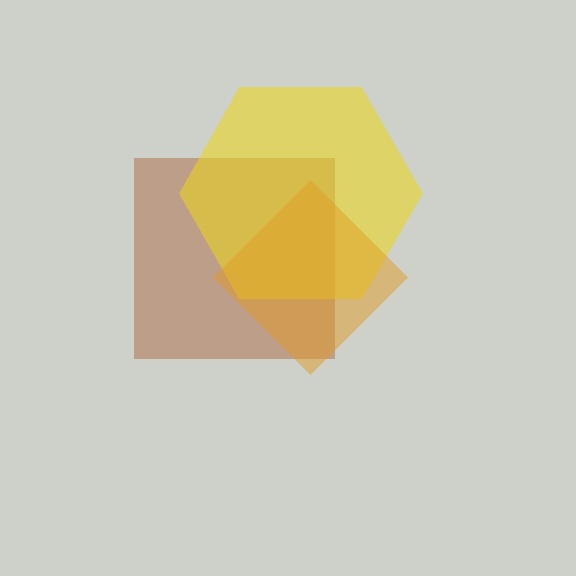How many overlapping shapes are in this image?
There are 3 overlapping shapes in the image.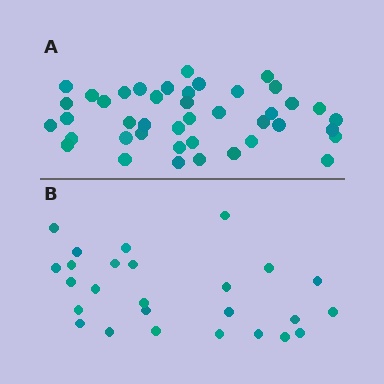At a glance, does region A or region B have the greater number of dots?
Region A (the top region) has more dots.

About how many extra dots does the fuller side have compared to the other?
Region A has approximately 15 more dots than region B.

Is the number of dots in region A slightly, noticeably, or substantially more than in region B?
Region A has substantially more. The ratio is roughly 1.6 to 1.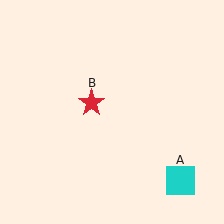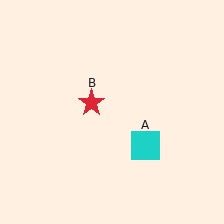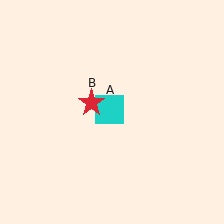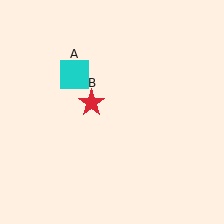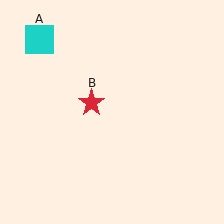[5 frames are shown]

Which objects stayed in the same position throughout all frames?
Red star (object B) remained stationary.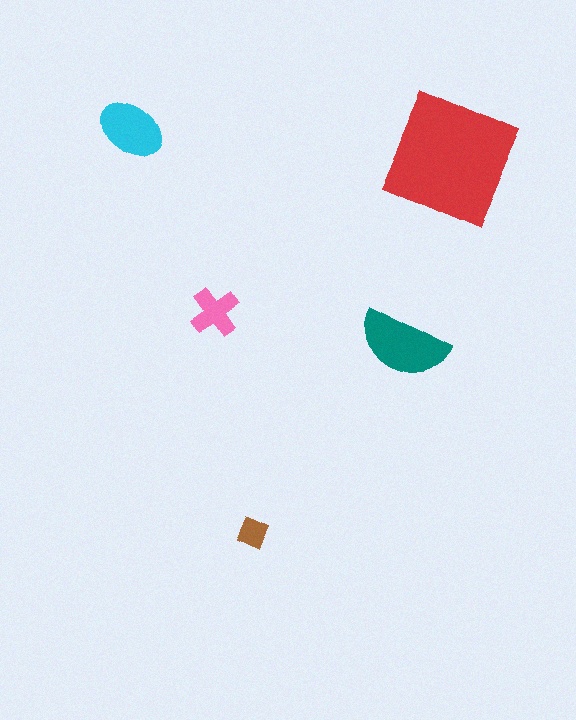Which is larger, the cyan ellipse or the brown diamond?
The cyan ellipse.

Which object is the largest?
The red square.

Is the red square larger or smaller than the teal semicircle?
Larger.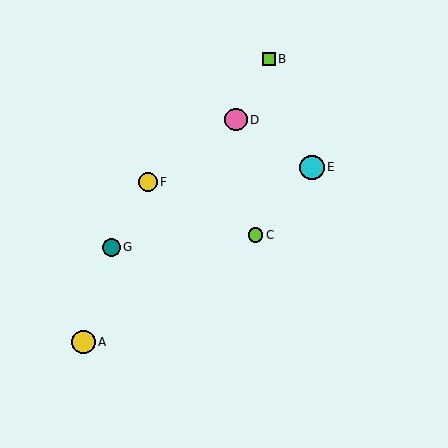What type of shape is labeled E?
Shape E is a cyan circle.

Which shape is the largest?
The cyan circle (labeled E) is the largest.